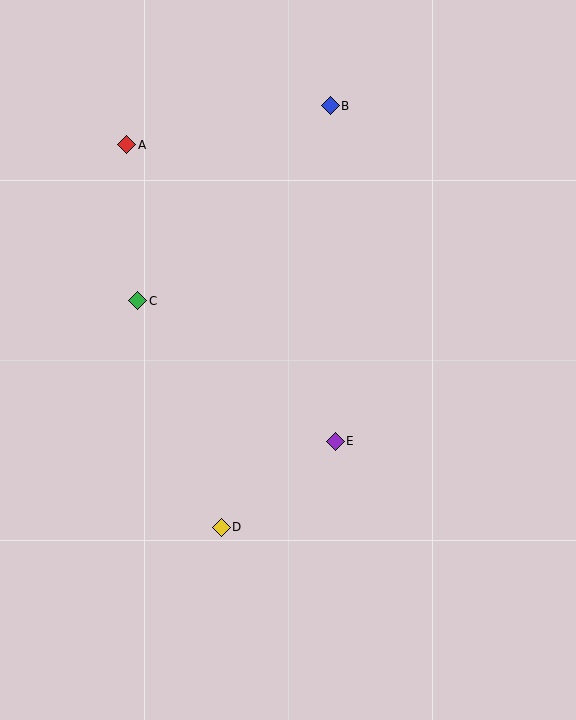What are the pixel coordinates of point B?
Point B is at (330, 106).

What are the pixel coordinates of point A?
Point A is at (127, 145).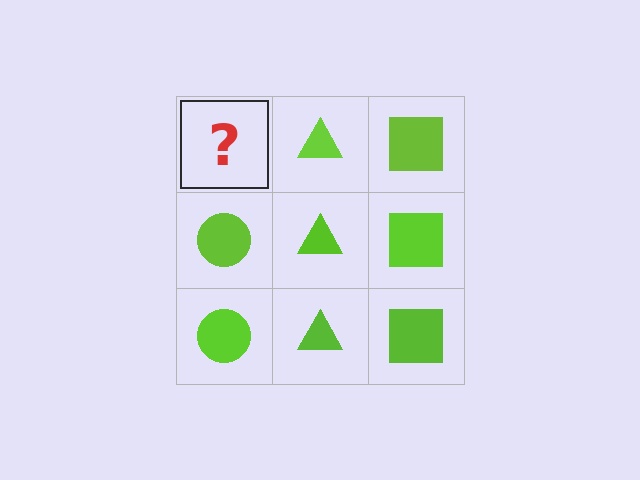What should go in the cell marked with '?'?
The missing cell should contain a lime circle.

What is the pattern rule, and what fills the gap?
The rule is that each column has a consistent shape. The gap should be filled with a lime circle.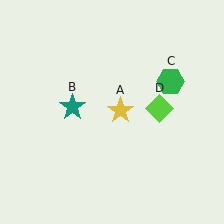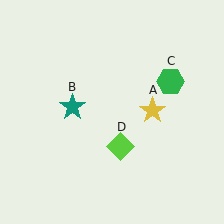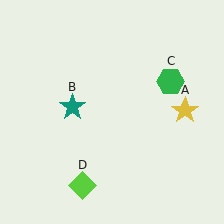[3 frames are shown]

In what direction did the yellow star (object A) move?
The yellow star (object A) moved right.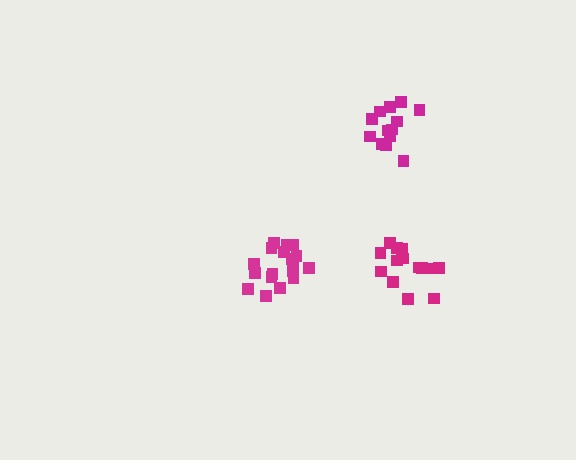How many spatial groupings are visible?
There are 3 spatial groupings.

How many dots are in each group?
Group 1: 18 dots, Group 2: 13 dots, Group 3: 14 dots (45 total).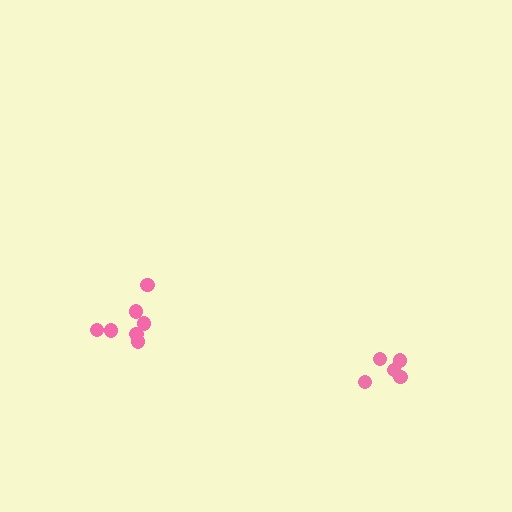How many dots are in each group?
Group 1: 7 dots, Group 2: 5 dots (12 total).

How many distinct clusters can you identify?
There are 2 distinct clusters.